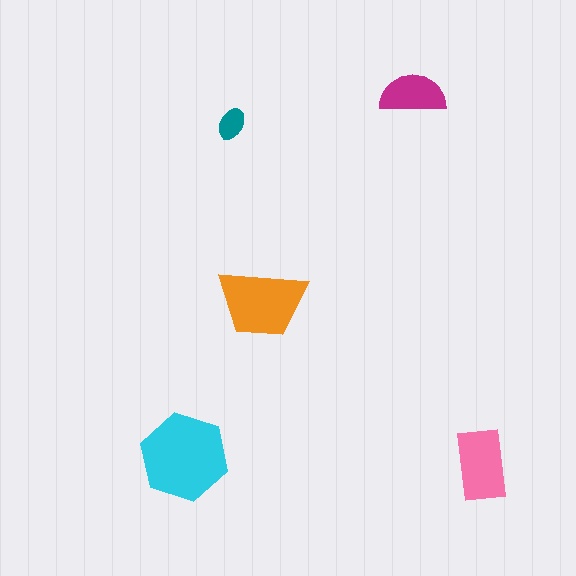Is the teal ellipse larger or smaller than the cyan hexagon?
Smaller.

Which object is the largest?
The cyan hexagon.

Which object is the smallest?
The teal ellipse.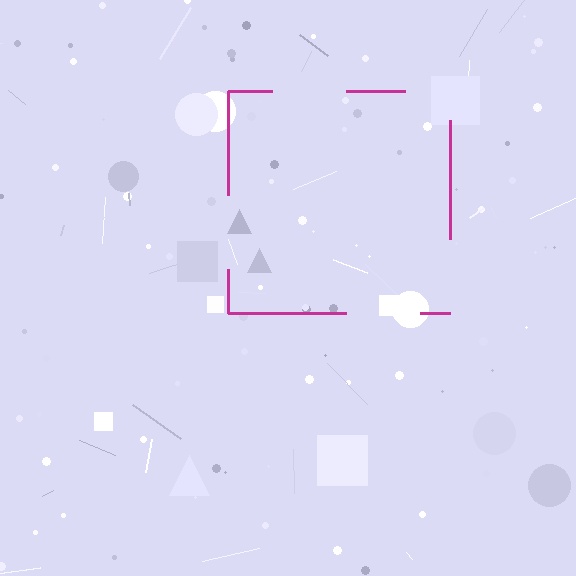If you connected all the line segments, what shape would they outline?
They would outline a square.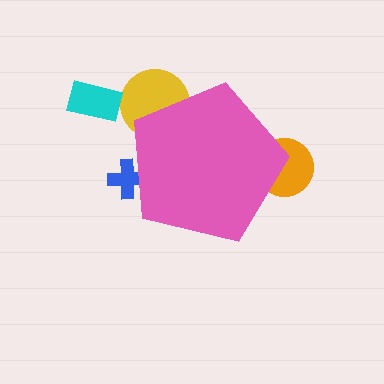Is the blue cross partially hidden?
Yes, the blue cross is partially hidden behind the pink pentagon.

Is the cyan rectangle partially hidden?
No, the cyan rectangle is fully visible.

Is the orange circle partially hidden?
Yes, the orange circle is partially hidden behind the pink pentagon.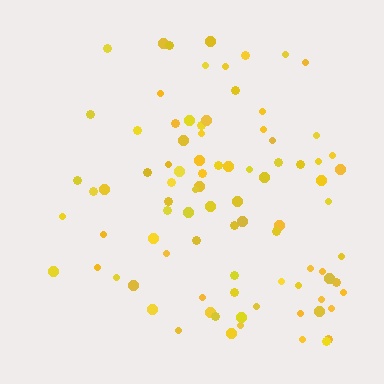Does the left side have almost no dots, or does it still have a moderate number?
Still a moderate number, just noticeably fewer than the right.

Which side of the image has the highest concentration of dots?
The right.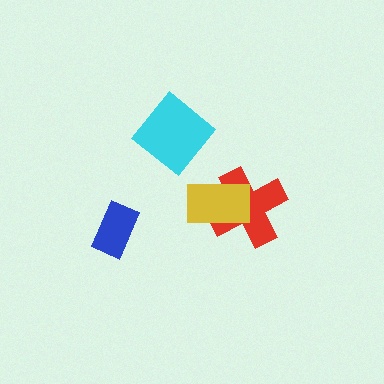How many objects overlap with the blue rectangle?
0 objects overlap with the blue rectangle.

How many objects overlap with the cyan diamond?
0 objects overlap with the cyan diamond.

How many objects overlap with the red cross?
1 object overlaps with the red cross.